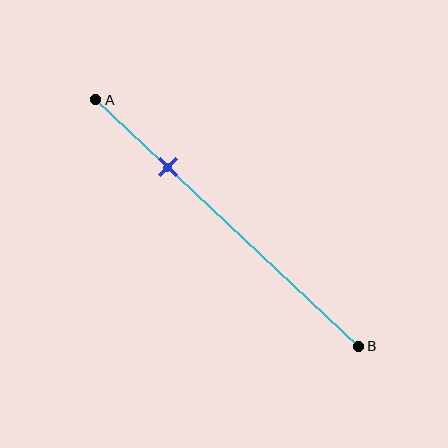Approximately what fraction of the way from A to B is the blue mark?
The blue mark is approximately 25% of the way from A to B.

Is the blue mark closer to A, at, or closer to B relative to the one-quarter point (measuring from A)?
The blue mark is approximately at the one-quarter point of segment AB.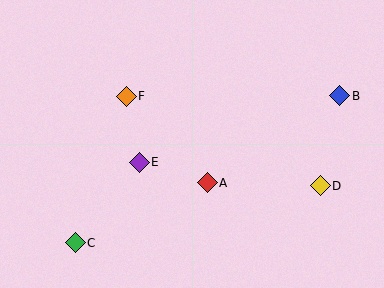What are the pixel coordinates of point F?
Point F is at (126, 96).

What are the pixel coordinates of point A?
Point A is at (207, 183).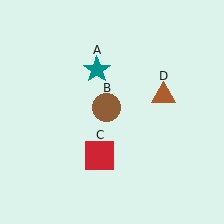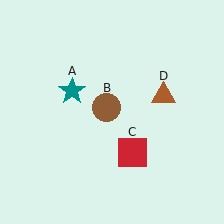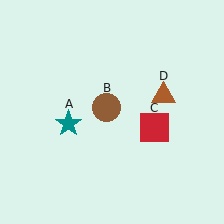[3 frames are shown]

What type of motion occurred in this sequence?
The teal star (object A), red square (object C) rotated counterclockwise around the center of the scene.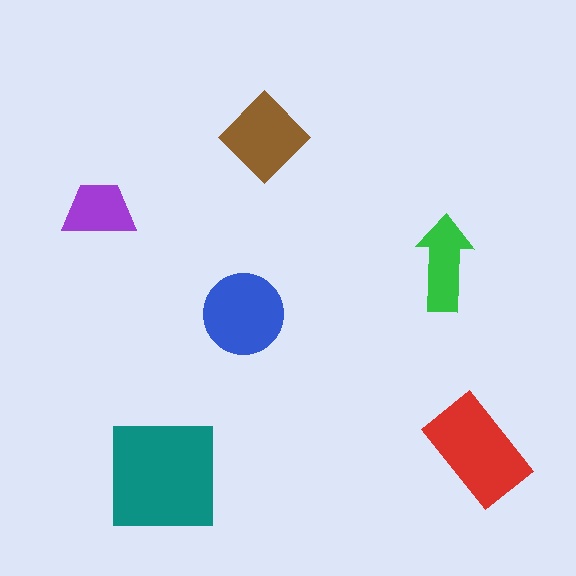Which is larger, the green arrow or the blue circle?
The blue circle.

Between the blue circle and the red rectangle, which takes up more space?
The red rectangle.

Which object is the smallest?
The purple trapezoid.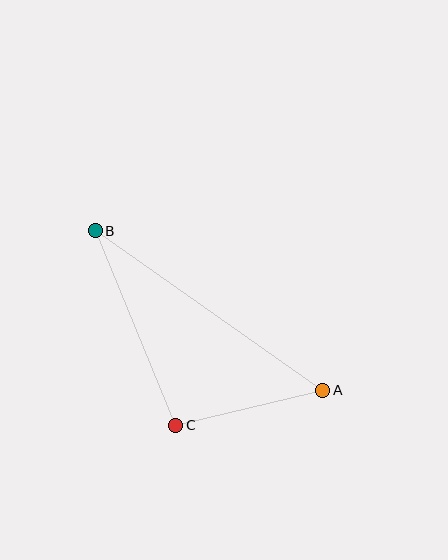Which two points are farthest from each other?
Points A and B are farthest from each other.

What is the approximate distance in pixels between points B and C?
The distance between B and C is approximately 211 pixels.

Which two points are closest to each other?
Points A and C are closest to each other.